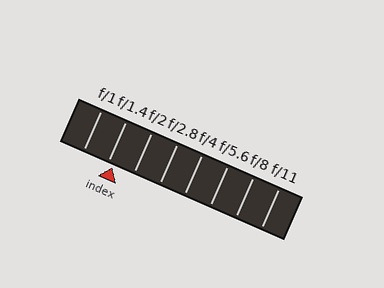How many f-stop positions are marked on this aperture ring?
There are 8 f-stop positions marked.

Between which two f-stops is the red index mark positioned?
The index mark is between f/1.4 and f/2.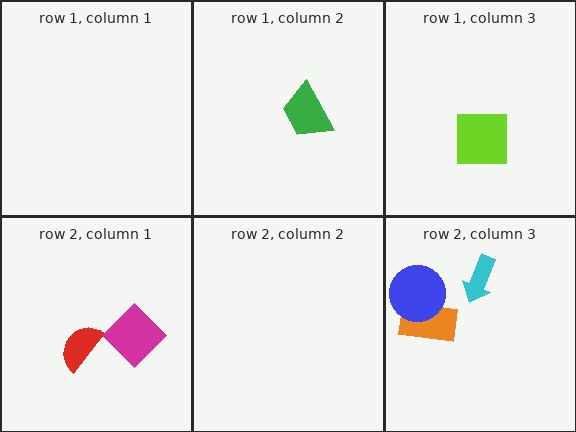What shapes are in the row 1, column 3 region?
The lime square.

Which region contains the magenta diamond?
The row 2, column 1 region.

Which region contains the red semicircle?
The row 2, column 1 region.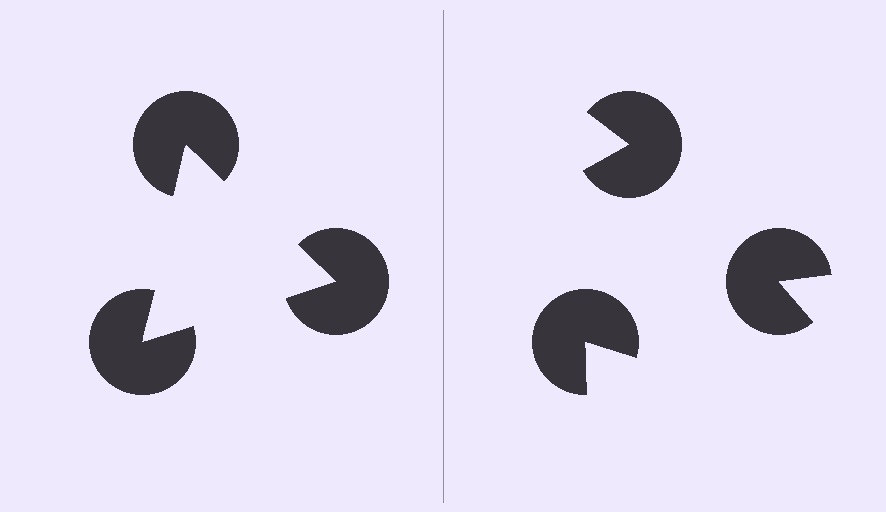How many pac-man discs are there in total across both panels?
6 — 3 on each side.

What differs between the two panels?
The pac-man discs are positioned identically on both sides; only the wedge orientations differ. On the left they align to a triangle; on the right they are misaligned.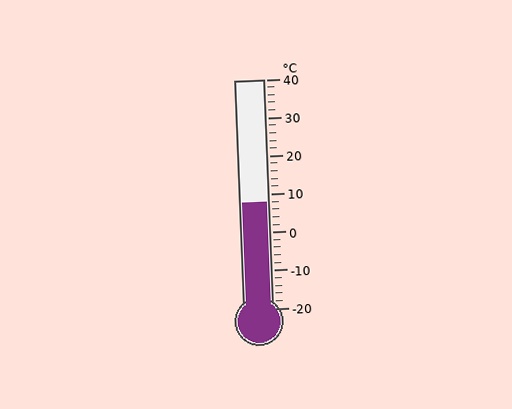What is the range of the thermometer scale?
The thermometer scale ranges from -20°C to 40°C.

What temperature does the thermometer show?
The thermometer shows approximately 8°C.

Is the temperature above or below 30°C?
The temperature is below 30°C.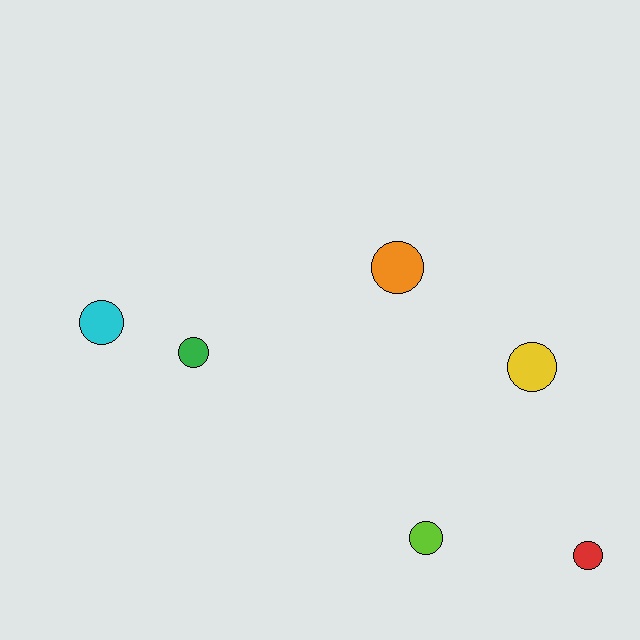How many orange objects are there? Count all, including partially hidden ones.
There is 1 orange object.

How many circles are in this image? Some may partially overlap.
There are 6 circles.